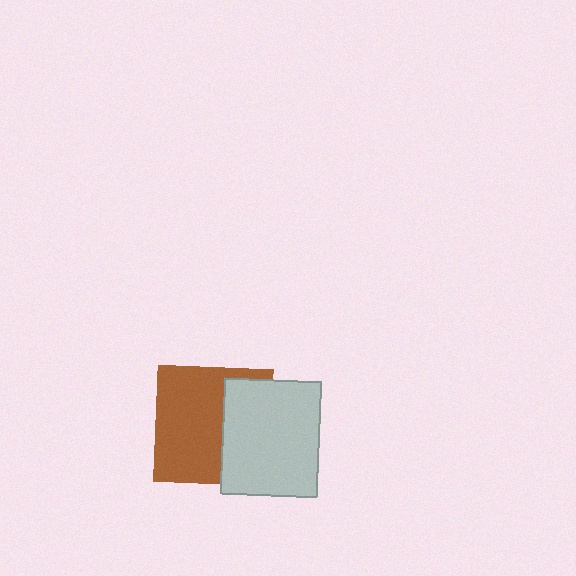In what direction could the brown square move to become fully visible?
The brown square could move left. That would shift it out from behind the light gray rectangle entirely.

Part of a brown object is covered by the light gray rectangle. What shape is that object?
It is a square.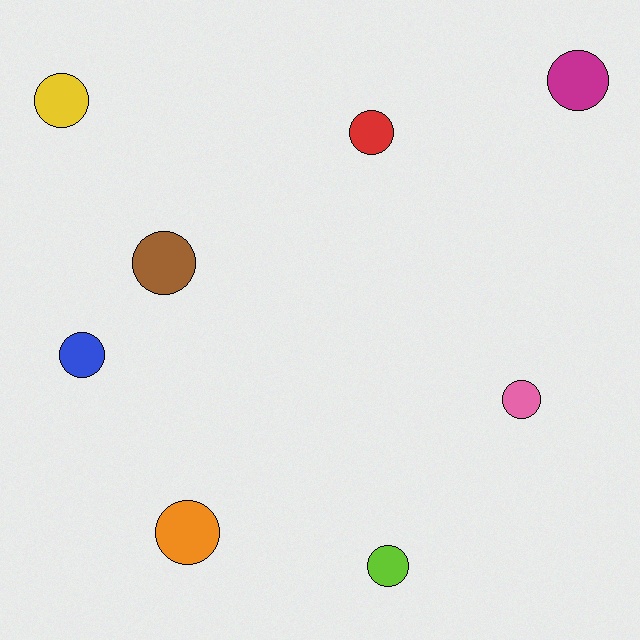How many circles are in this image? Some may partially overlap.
There are 8 circles.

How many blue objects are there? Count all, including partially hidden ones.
There is 1 blue object.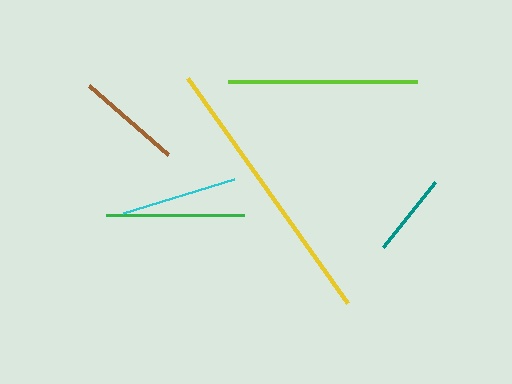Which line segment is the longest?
The yellow line is the longest at approximately 276 pixels.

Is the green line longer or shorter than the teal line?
The green line is longer than the teal line.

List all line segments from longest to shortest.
From longest to shortest: yellow, lime, green, cyan, brown, teal.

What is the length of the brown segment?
The brown segment is approximately 106 pixels long.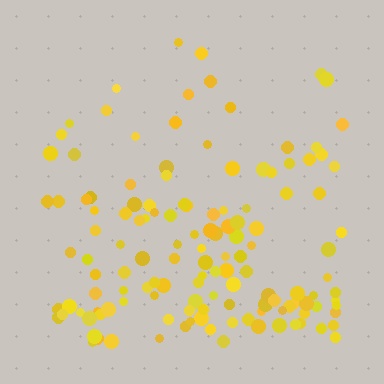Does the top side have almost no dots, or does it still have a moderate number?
Still a moderate number, just noticeably fewer than the bottom.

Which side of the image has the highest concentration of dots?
The bottom.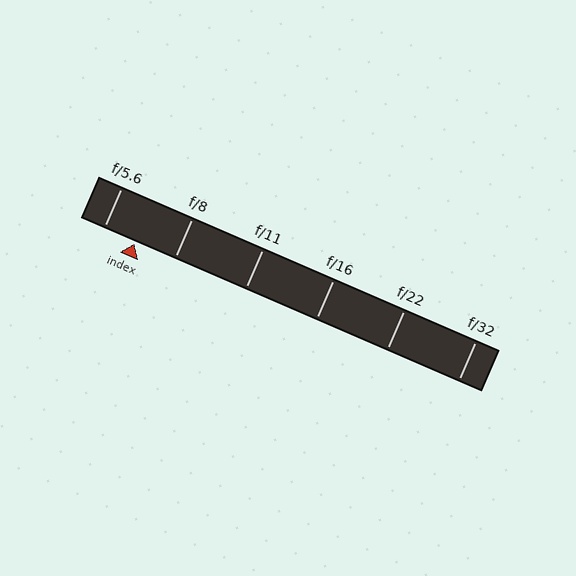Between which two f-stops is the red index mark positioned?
The index mark is between f/5.6 and f/8.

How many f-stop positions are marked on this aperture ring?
There are 6 f-stop positions marked.